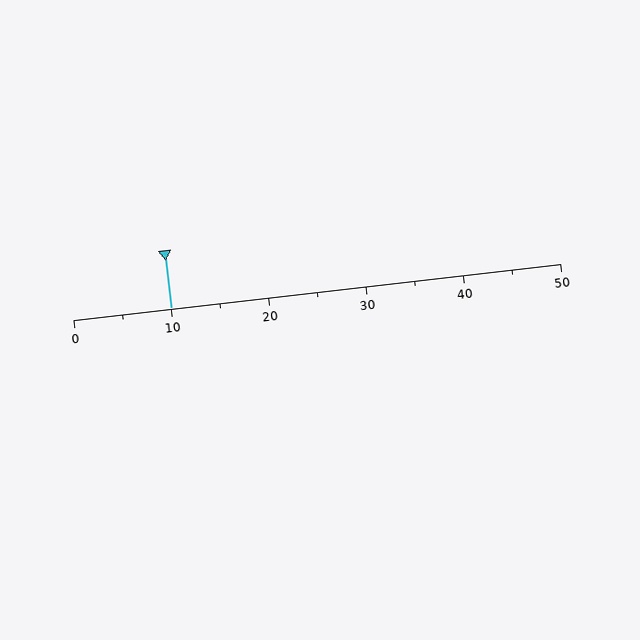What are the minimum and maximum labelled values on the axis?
The axis runs from 0 to 50.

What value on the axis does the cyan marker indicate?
The marker indicates approximately 10.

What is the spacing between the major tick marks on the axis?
The major ticks are spaced 10 apart.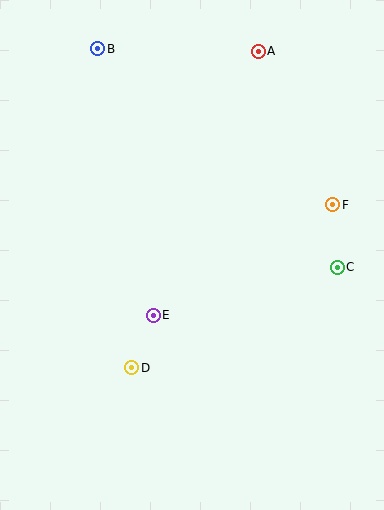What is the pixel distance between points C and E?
The distance between C and E is 190 pixels.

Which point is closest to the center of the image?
Point E at (153, 315) is closest to the center.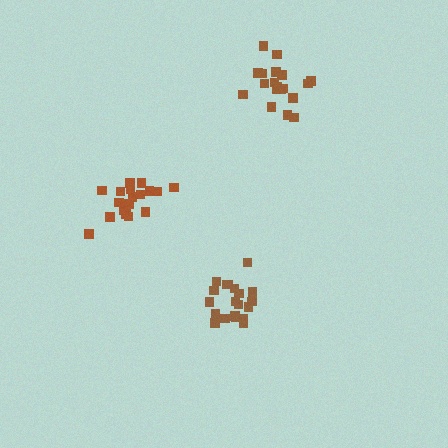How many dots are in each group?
Group 1: 19 dots, Group 2: 20 dots, Group 3: 19 dots (58 total).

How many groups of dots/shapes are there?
There are 3 groups.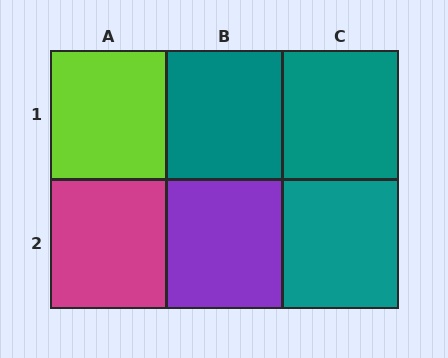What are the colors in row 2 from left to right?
Magenta, purple, teal.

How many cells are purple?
1 cell is purple.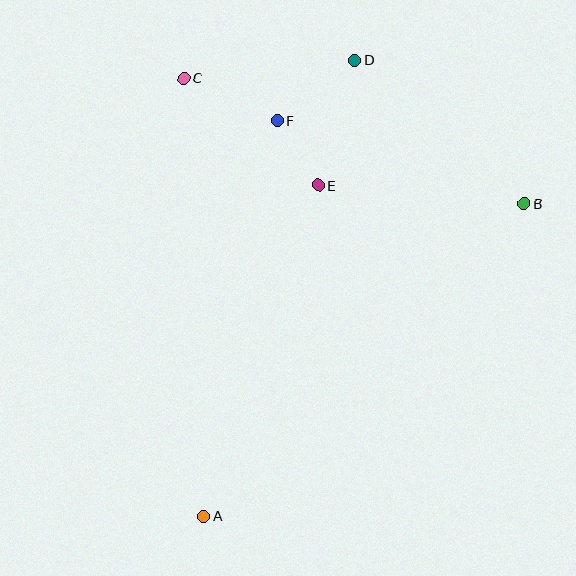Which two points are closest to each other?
Points E and F are closest to each other.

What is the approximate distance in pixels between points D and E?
The distance between D and E is approximately 130 pixels.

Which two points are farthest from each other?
Points A and D are farthest from each other.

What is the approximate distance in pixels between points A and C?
The distance between A and C is approximately 438 pixels.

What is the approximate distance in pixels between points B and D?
The distance between B and D is approximately 222 pixels.